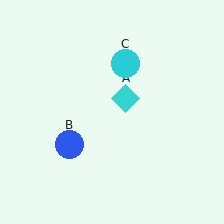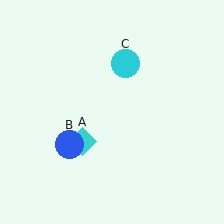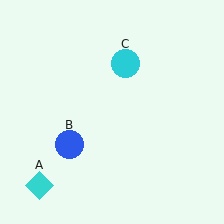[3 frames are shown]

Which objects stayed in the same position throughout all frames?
Blue circle (object B) and cyan circle (object C) remained stationary.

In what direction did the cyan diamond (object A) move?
The cyan diamond (object A) moved down and to the left.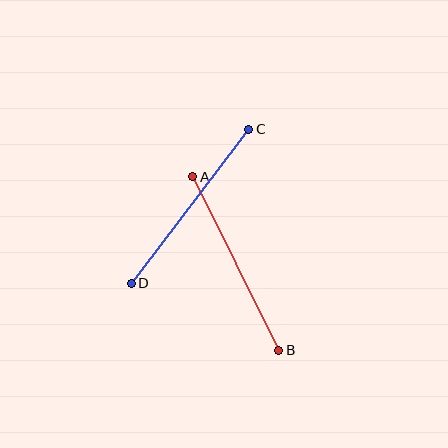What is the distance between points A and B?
The distance is approximately 194 pixels.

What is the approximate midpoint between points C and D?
The midpoint is at approximately (190, 206) pixels.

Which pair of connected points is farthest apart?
Points C and D are farthest apart.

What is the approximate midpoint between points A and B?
The midpoint is at approximately (236, 264) pixels.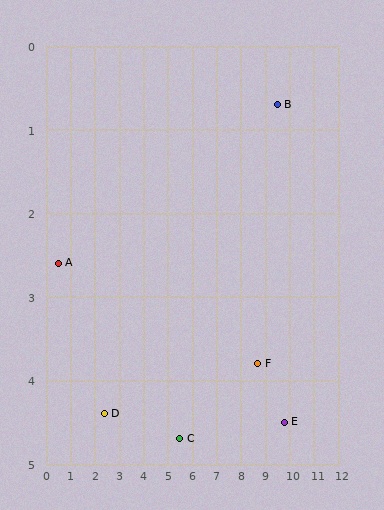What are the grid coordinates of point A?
Point A is at approximately (0.5, 2.6).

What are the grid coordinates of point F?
Point F is at approximately (8.7, 3.8).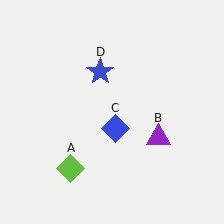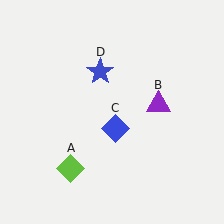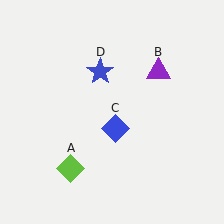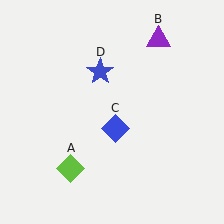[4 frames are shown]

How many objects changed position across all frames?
1 object changed position: purple triangle (object B).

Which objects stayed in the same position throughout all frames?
Lime diamond (object A) and blue diamond (object C) and blue star (object D) remained stationary.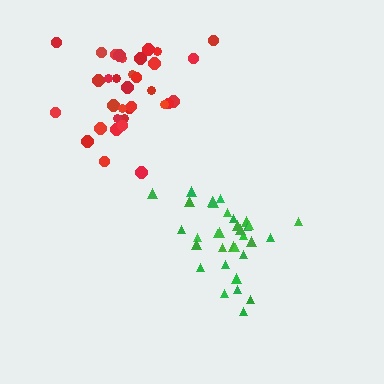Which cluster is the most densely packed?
Green.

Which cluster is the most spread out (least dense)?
Red.